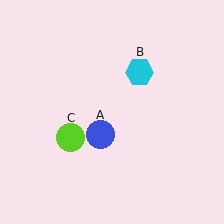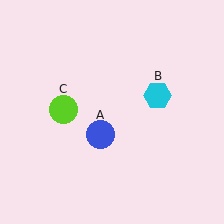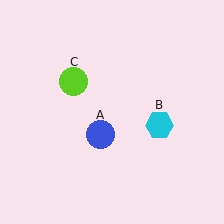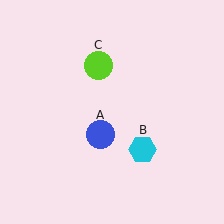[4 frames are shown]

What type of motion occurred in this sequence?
The cyan hexagon (object B), lime circle (object C) rotated clockwise around the center of the scene.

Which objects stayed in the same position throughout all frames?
Blue circle (object A) remained stationary.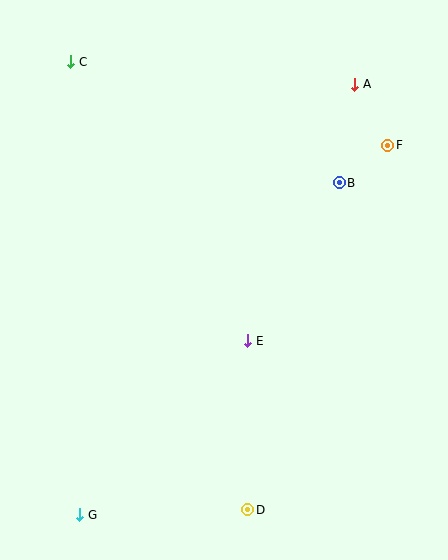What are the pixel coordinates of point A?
Point A is at (355, 84).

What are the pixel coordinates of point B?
Point B is at (339, 183).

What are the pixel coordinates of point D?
Point D is at (248, 510).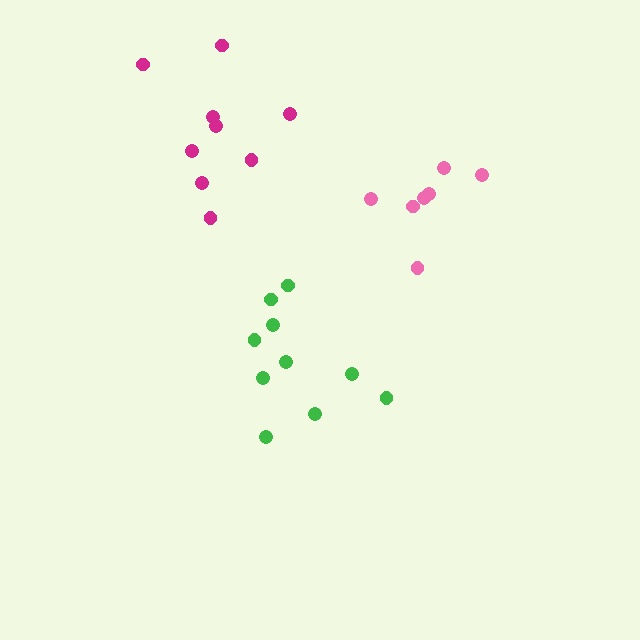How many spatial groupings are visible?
There are 3 spatial groupings.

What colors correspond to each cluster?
The clusters are colored: magenta, green, pink.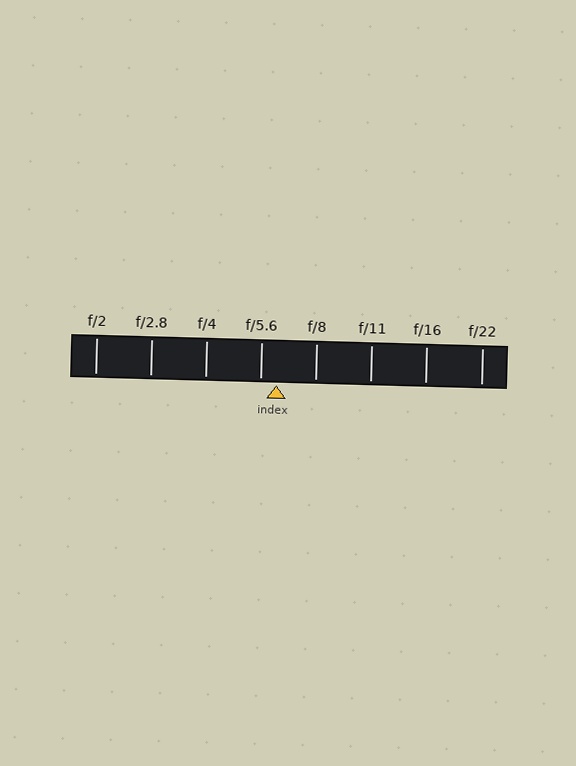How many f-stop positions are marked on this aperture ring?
There are 8 f-stop positions marked.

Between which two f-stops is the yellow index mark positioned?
The index mark is between f/5.6 and f/8.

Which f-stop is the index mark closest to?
The index mark is closest to f/5.6.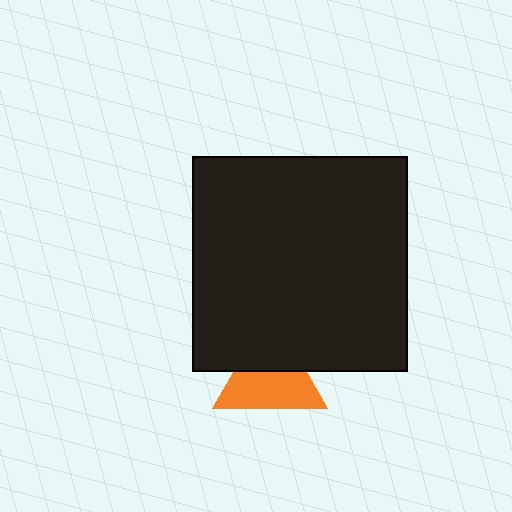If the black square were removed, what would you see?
You would see the complete orange triangle.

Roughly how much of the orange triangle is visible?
About half of it is visible (roughly 61%).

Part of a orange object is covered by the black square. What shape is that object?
It is a triangle.